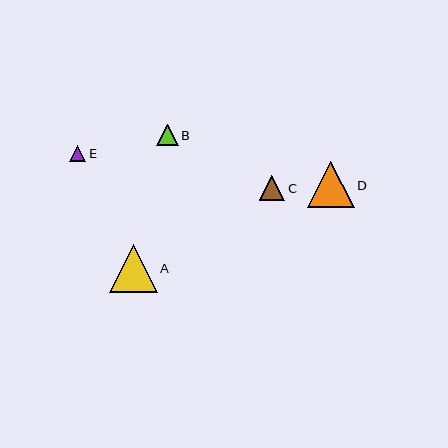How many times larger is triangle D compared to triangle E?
Triangle D is approximately 2.9 times the size of triangle E.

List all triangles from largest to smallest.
From largest to smallest: A, D, C, B, E.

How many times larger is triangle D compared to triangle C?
Triangle D is approximately 1.8 times the size of triangle C.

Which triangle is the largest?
Triangle A is the largest with a size of approximately 48 pixels.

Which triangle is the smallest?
Triangle E is the smallest with a size of approximately 16 pixels.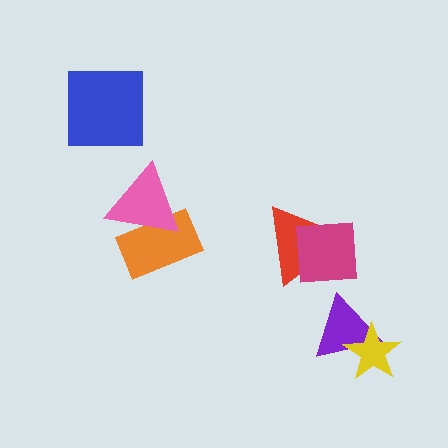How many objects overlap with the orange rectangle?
1 object overlaps with the orange rectangle.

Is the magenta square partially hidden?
No, no other shape covers it.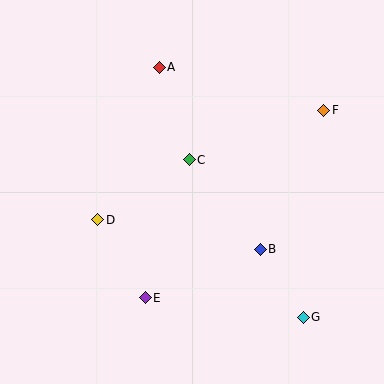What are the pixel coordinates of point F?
Point F is at (323, 110).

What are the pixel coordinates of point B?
Point B is at (260, 249).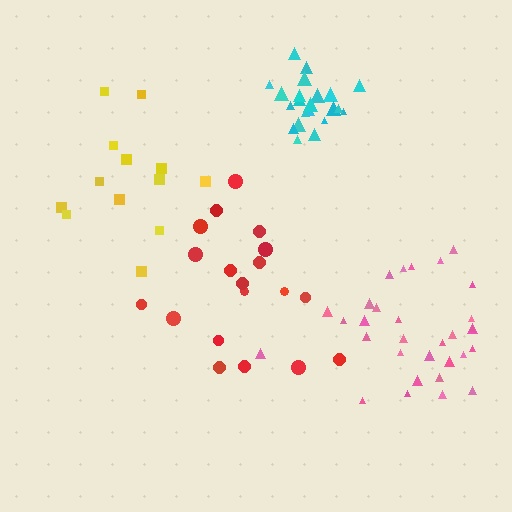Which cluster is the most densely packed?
Cyan.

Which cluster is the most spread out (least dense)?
Yellow.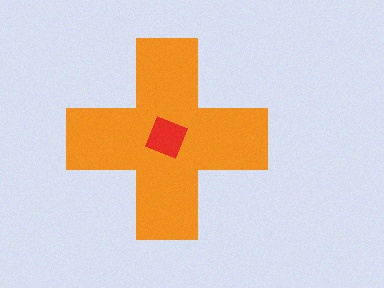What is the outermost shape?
The orange cross.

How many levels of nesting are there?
2.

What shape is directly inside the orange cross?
The red square.